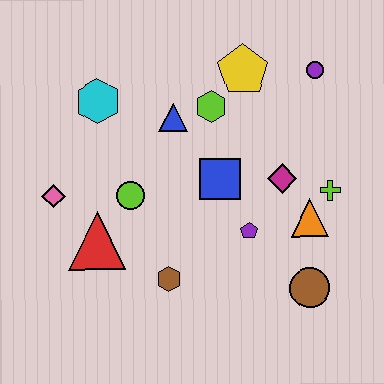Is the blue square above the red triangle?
Yes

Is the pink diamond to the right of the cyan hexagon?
No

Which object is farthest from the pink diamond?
The purple circle is farthest from the pink diamond.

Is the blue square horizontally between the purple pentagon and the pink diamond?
Yes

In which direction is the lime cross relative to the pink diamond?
The lime cross is to the right of the pink diamond.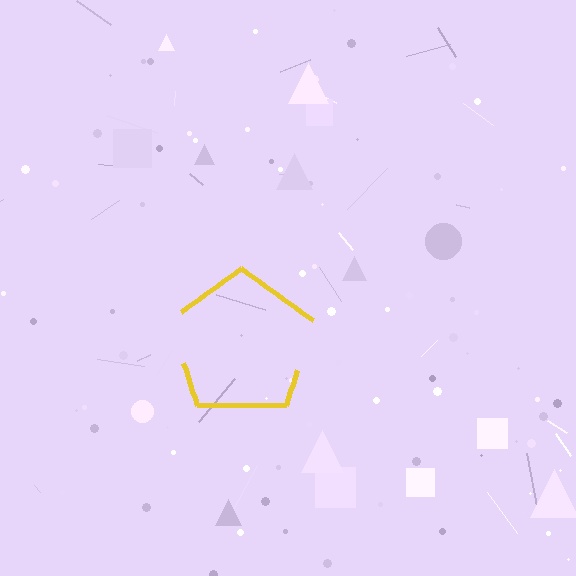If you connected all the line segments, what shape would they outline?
They would outline a pentagon.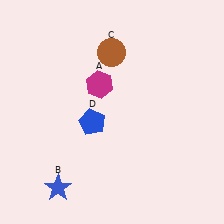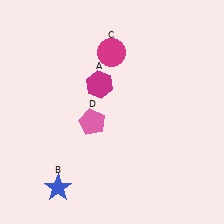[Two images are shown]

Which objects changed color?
C changed from brown to magenta. D changed from blue to pink.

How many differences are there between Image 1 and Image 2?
There are 2 differences between the two images.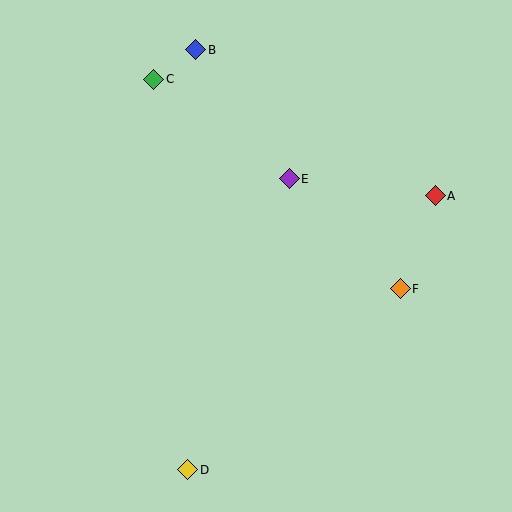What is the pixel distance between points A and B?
The distance between A and B is 280 pixels.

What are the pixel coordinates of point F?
Point F is at (400, 289).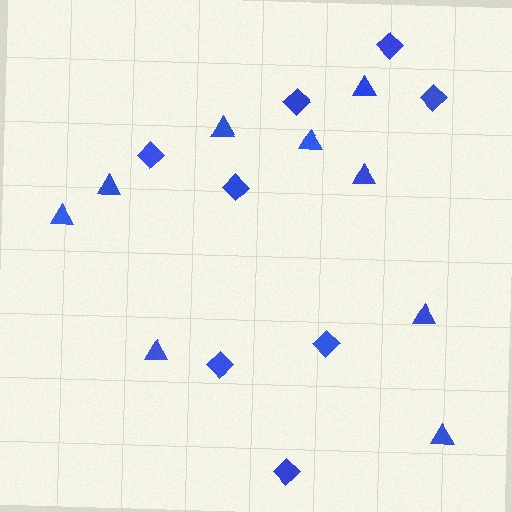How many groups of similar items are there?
There are 2 groups: one group of triangles (9) and one group of diamonds (8).